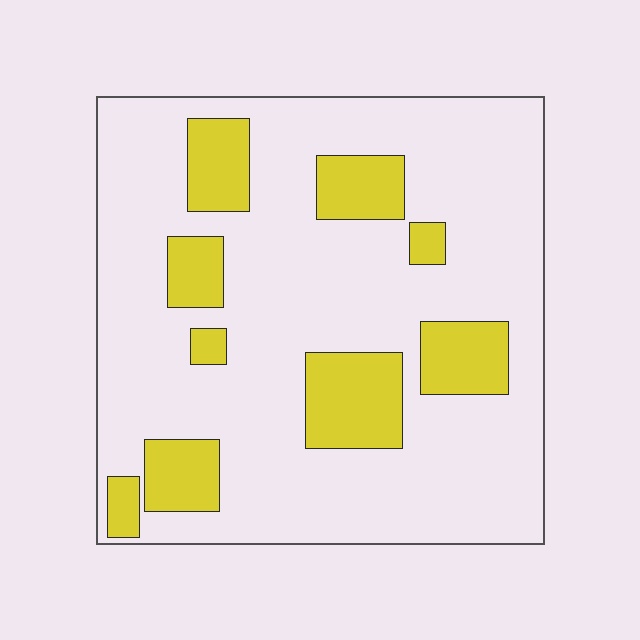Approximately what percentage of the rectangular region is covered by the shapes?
Approximately 20%.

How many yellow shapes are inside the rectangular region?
9.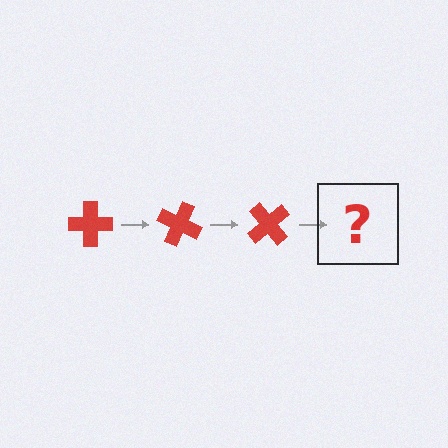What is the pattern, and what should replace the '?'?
The pattern is that the cross rotates 25 degrees each step. The '?' should be a red cross rotated 75 degrees.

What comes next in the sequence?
The next element should be a red cross rotated 75 degrees.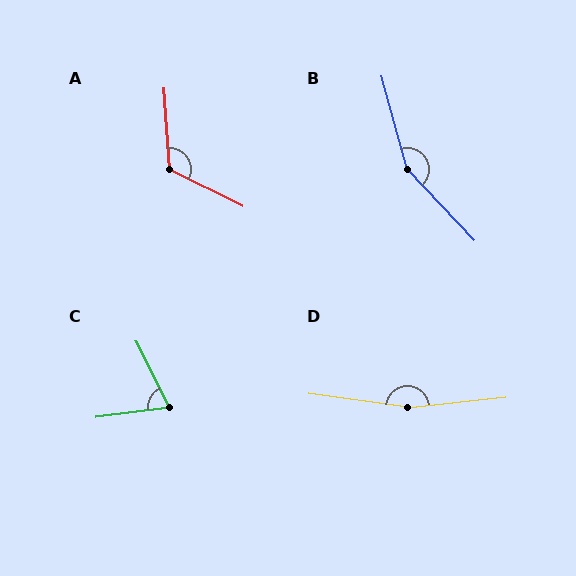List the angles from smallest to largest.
C (71°), A (120°), B (152°), D (166°).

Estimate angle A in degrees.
Approximately 120 degrees.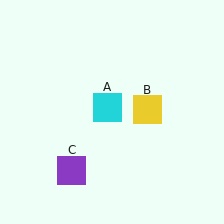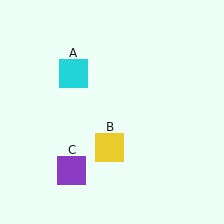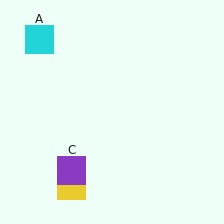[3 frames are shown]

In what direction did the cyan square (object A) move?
The cyan square (object A) moved up and to the left.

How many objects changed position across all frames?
2 objects changed position: cyan square (object A), yellow square (object B).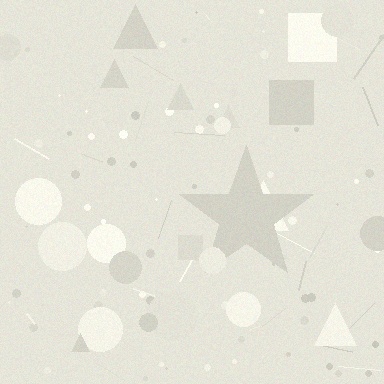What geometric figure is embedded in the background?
A star is embedded in the background.